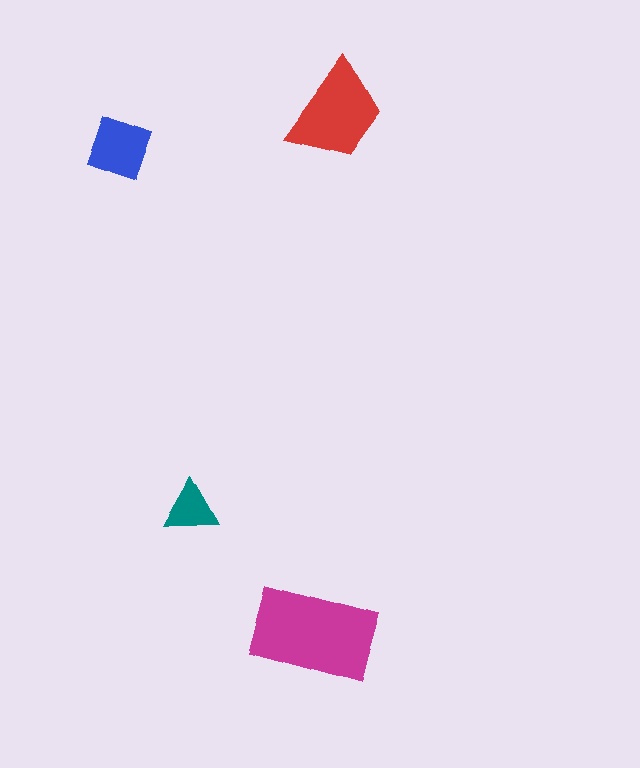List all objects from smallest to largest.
The teal triangle, the blue square, the red trapezoid, the magenta rectangle.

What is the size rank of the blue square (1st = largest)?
3rd.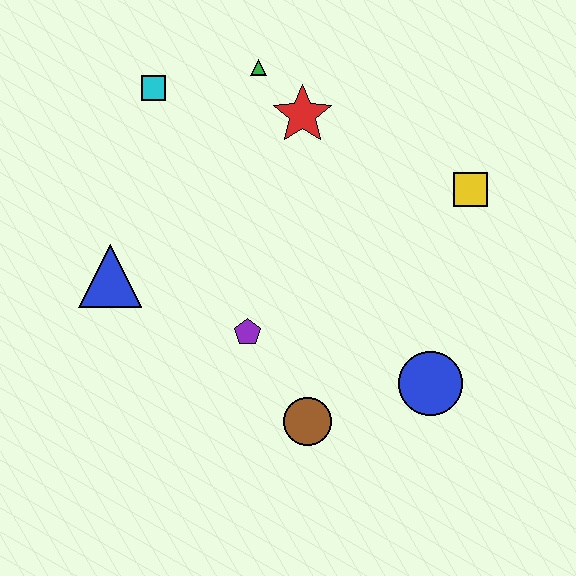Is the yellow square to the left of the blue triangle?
No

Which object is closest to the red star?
The green triangle is closest to the red star.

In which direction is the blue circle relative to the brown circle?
The blue circle is to the right of the brown circle.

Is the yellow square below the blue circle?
No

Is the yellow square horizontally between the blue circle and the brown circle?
No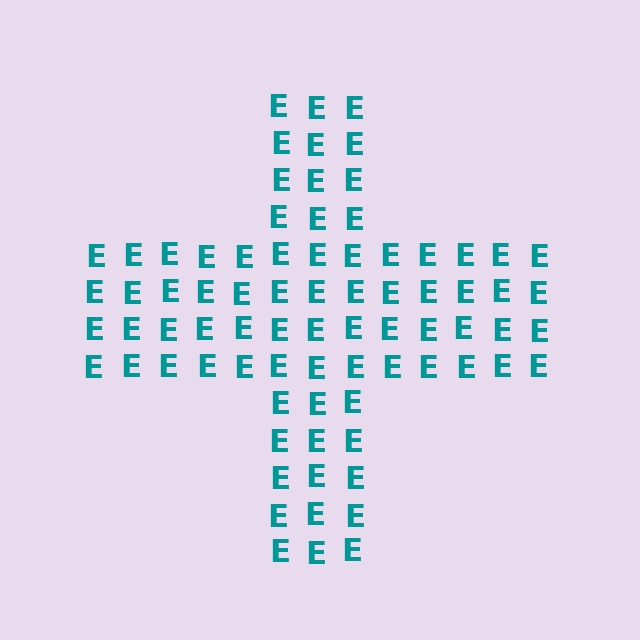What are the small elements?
The small elements are letter E's.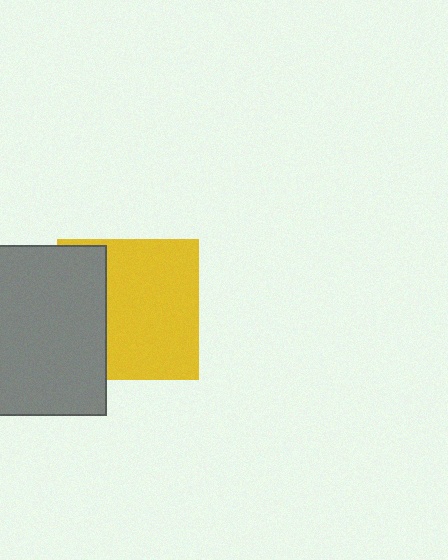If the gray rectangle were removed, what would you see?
You would see the complete yellow square.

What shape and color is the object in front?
The object in front is a gray rectangle.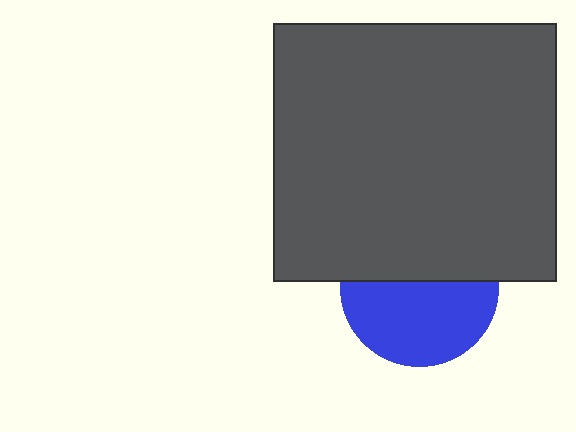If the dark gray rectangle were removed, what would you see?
You would see the complete blue circle.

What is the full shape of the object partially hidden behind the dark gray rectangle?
The partially hidden object is a blue circle.